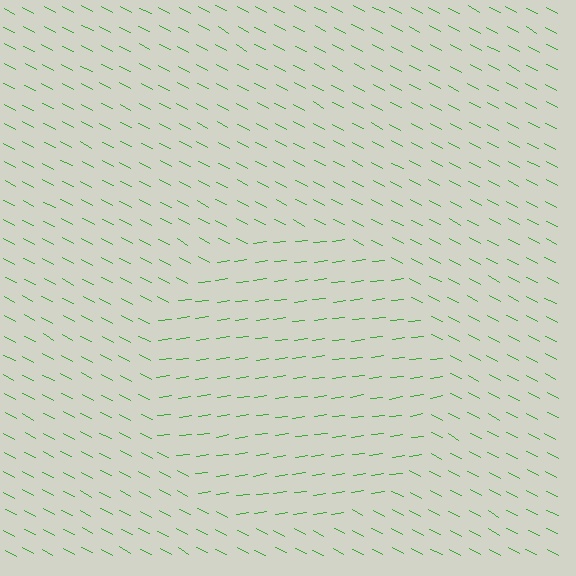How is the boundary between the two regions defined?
The boundary is defined purely by a change in line orientation (approximately 35 degrees difference). All lines are the same color and thickness.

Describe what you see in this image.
The image is filled with small green line segments. A circle region in the image has lines oriented differently from the surrounding lines, creating a visible texture boundary.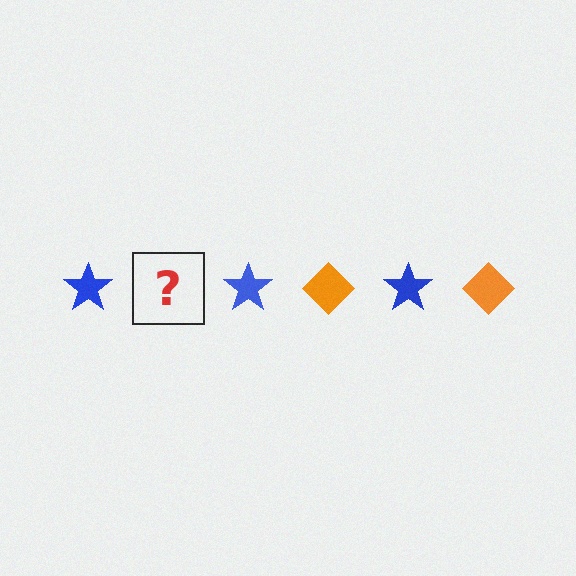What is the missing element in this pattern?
The missing element is an orange diamond.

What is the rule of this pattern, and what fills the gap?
The rule is that the pattern alternates between blue star and orange diamond. The gap should be filled with an orange diamond.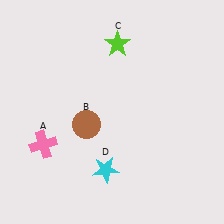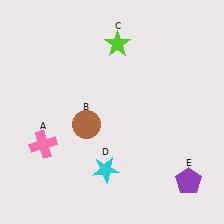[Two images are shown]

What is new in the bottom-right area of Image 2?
A purple pentagon (E) was added in the bottom-right area of Image 2.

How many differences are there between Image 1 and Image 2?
There is 1 difference between the two images.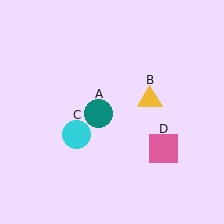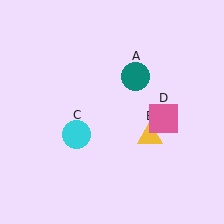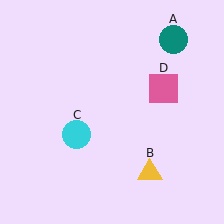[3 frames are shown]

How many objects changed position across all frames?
3 objects changed position: teal circle (object A), yellow triangle (object B), pink square (object D).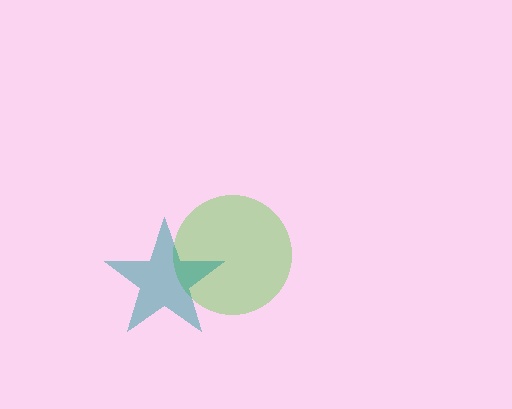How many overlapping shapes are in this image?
There are 2 overlapping shapes in the image.